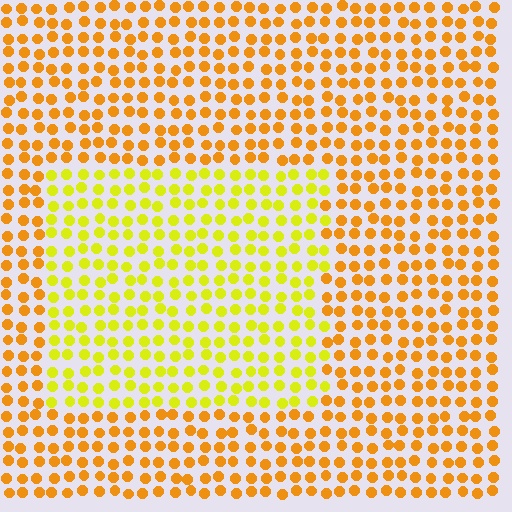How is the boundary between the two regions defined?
The boundary is defined purely by a slight shift in hue (about 32 degrees). Spacing, size, and orientation are identical on both sides.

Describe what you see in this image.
The image is filled with small orange elements in a uniform arrangement. A rectangle-shaped region is visible where the elements are tinted to a slightly different hue, forming a subtle color boundary.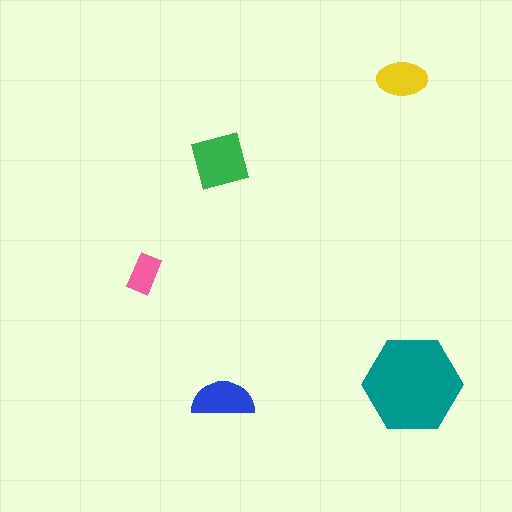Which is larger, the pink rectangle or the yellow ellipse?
The yellow ellipse.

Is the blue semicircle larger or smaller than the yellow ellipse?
Larger.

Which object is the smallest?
The pink rectangle.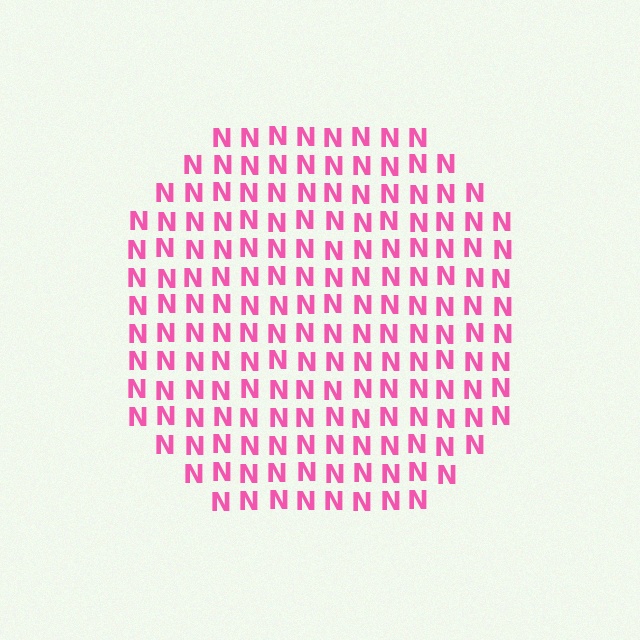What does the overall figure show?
The overall figure shows a circle.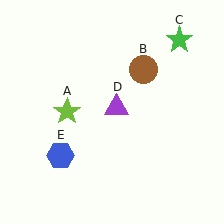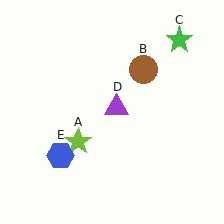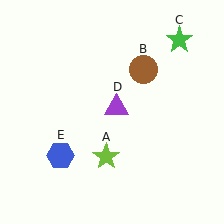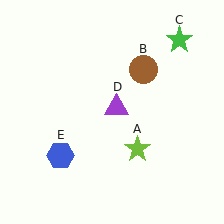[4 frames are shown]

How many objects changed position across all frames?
1 object changed position: lime star (object A).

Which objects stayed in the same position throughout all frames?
Brown circle (object B) and green star (object C) and purple triangle (object D) and blue hexagon (object E) remained stationary.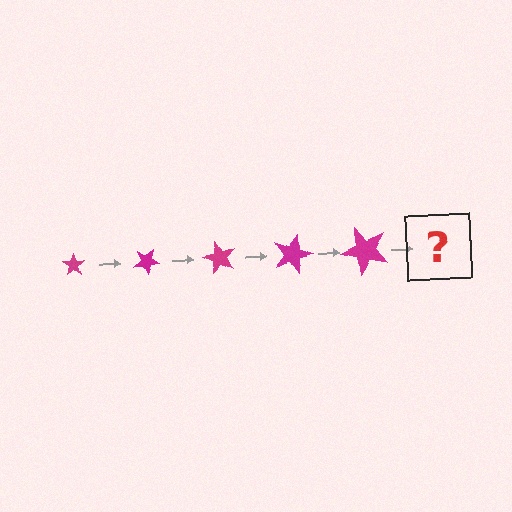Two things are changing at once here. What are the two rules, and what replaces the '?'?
The two rules are that the star grows larger each step and it rotates 30 degrees each step. The '?' should be a star, larger than the previous one and rotated 150 degrees from the start.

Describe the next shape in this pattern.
It should be a star, larger than the previous one and rotated 150 degrees from the start.